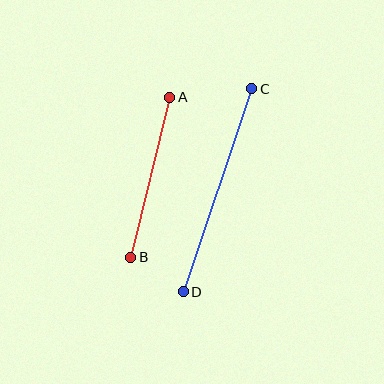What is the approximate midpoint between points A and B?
The midpoint is at approximately (150, 177) pixels.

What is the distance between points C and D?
The distance is approximately 215 pixels.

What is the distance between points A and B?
The distance is approximately 165 pixels.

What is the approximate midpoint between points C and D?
The midpoint is at approximately (218, 190) pixels.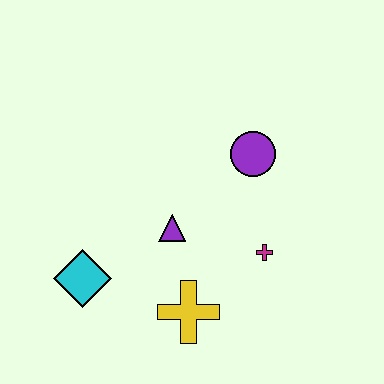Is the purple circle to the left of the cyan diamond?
No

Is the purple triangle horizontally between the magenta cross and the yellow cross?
No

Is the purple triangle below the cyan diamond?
No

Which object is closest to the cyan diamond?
The purple triangle is closest to the cyan diamond.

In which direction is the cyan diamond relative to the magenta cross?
The cyan diamond is to the left of the magenta cross.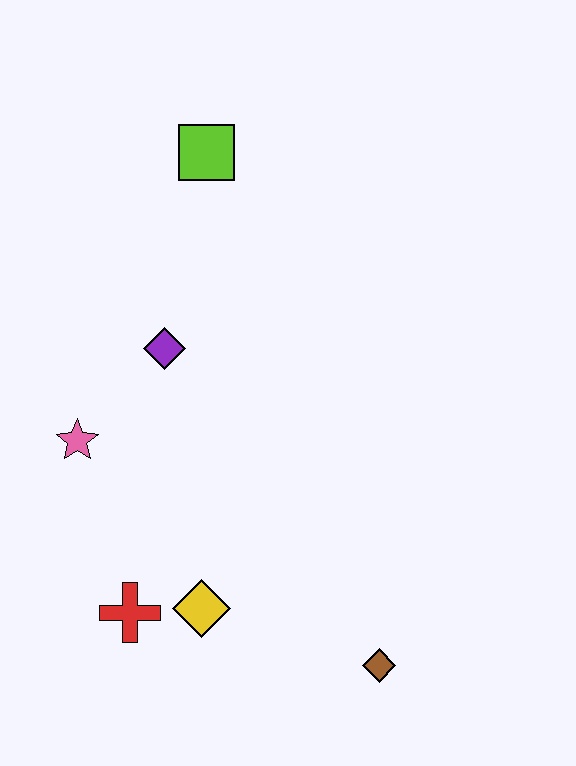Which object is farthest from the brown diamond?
The lime square is farthest from the brown diamond.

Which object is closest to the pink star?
The purple diamond is closest to the pink star.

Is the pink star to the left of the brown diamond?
Yes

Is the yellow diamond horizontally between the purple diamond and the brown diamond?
Yes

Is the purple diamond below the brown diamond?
No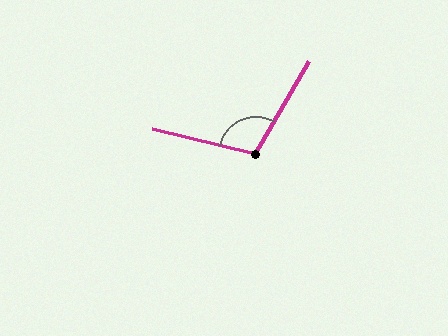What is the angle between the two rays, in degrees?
Approximately 107 degrees.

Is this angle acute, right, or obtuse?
It is obtuse.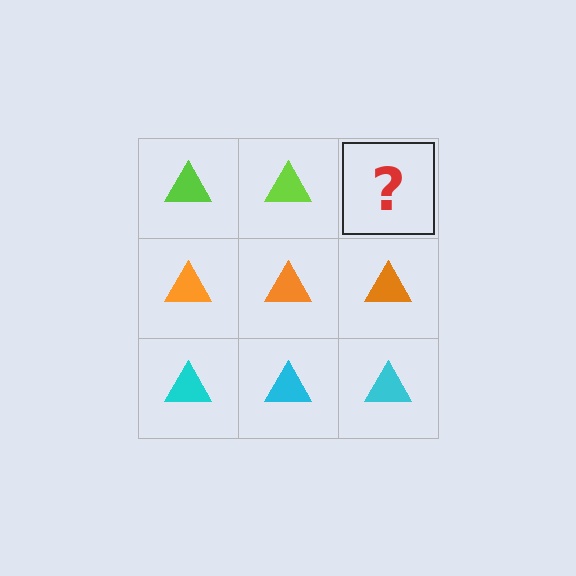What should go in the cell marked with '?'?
The missing cell should contain a lime triangle.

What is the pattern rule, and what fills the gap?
The rule is that each row has a consistent color. The gap should be filled with a lime triangle.